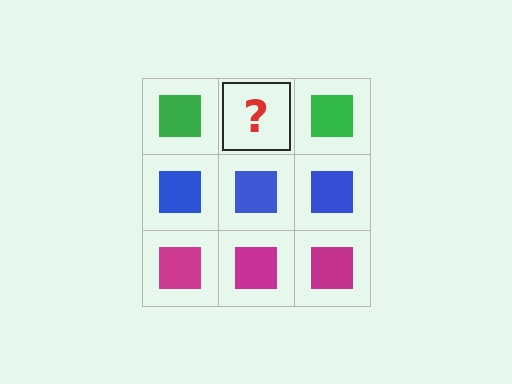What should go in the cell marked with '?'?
The missing cell should contain a green square.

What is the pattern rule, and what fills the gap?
The rule is that each row has a consistent color. The gap should be filled with a green square.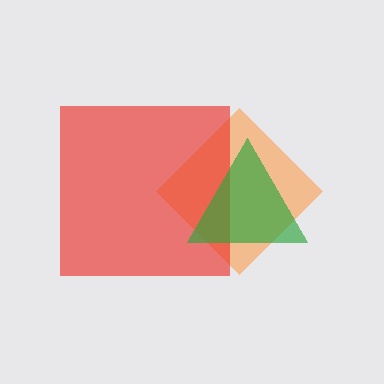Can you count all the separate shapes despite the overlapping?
Yes, there are 3 separate shapes.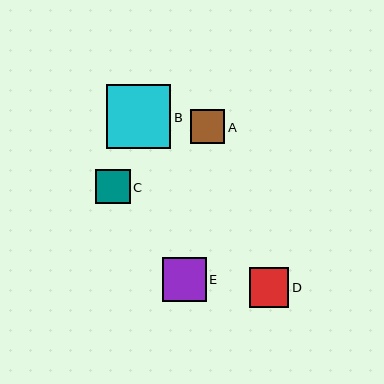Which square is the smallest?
Square A is the smallest with a size of approximately 34 pixels.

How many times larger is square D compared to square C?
Square D is approximately 1.1 times the size of square C.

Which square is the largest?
Square B is the largest with a size of approximately 65 pixels.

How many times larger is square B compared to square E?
Square B is approximately 1.5 times the size of square E.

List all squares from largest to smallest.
From largest to smallest: B, E, D, C, A.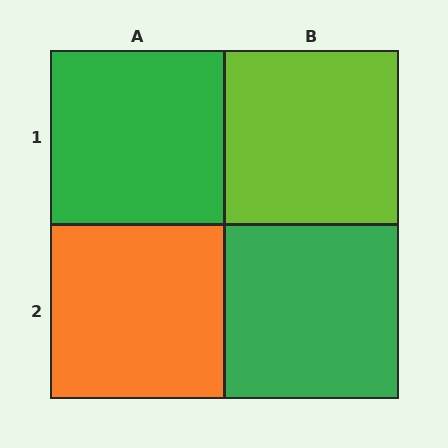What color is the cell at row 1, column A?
Green.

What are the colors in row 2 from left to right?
Orange, green.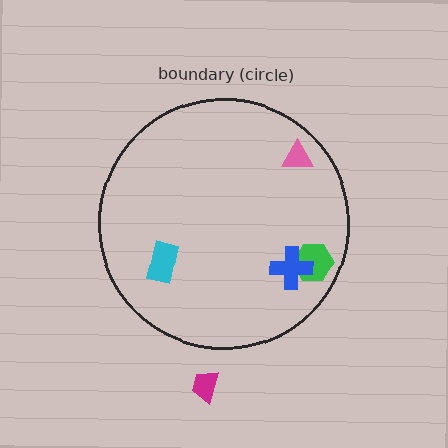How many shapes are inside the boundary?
4 inside, 1 outside.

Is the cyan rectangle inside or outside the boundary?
Inside.